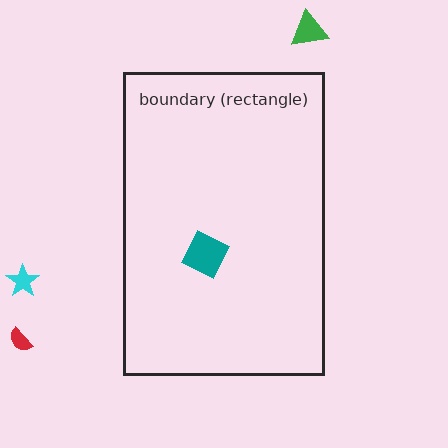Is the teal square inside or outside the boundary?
Inside.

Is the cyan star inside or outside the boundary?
Outside.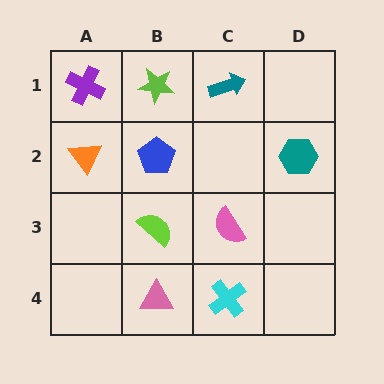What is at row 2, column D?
A teal hexagon.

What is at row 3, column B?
A lime semicircle.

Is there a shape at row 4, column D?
No, that cell is empty.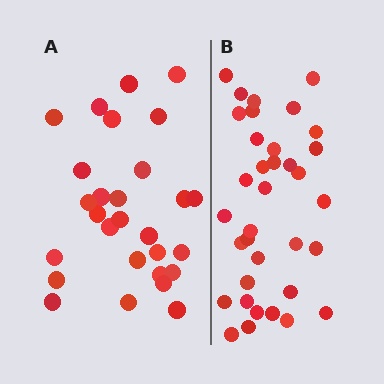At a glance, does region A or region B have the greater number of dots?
Region B (the right region) has more dots.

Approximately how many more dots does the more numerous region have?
Region B has roughly 8 or so more dots than region A.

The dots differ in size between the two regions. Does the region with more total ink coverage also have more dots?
No. Region A has more total ink coverage because its dots are larger, but region B actually contains more individual dots. Total area can be misleading — the number of items is what matters here.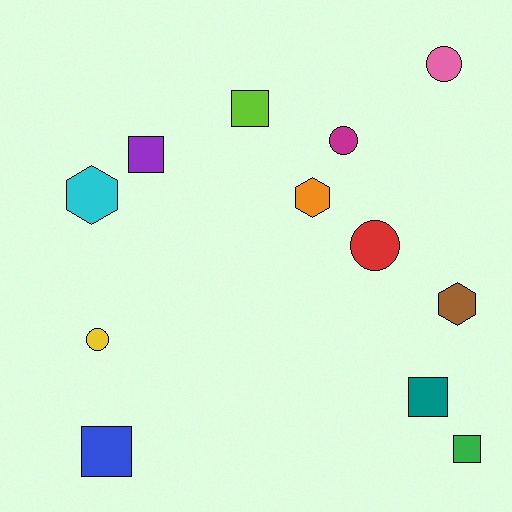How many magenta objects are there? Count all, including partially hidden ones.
There is 1 magenta object.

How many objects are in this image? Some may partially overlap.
There are 12 objects.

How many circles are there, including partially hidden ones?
There are 4 circles.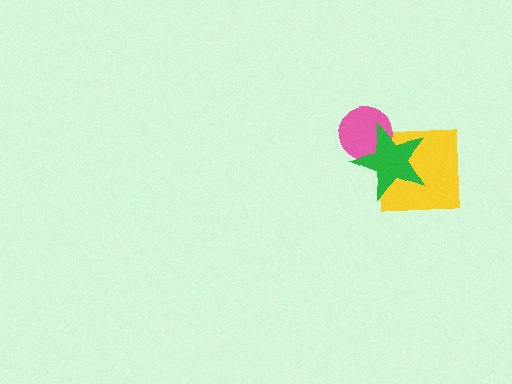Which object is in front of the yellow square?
The green star is in front of the yellow square.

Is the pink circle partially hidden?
Yes, it is partially covered by another shape.